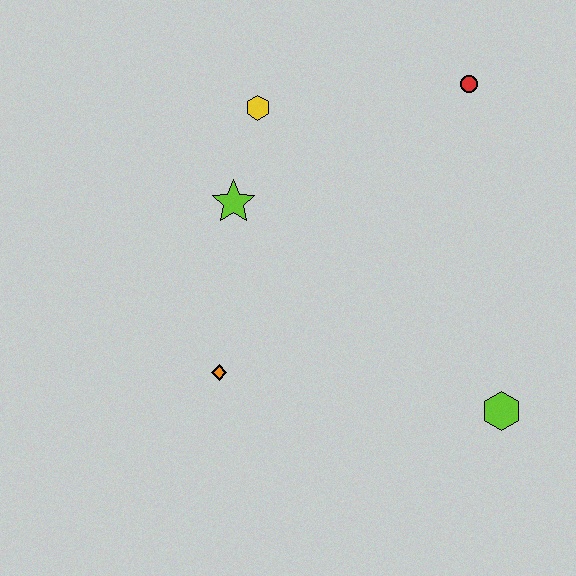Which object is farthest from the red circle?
The orange diamond is farthest from the red circle.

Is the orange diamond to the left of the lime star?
Yes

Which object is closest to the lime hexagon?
The orange diamond is closest to the lime hexagon.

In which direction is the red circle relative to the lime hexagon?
The red circle is above the lime hexagon.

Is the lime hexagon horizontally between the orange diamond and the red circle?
No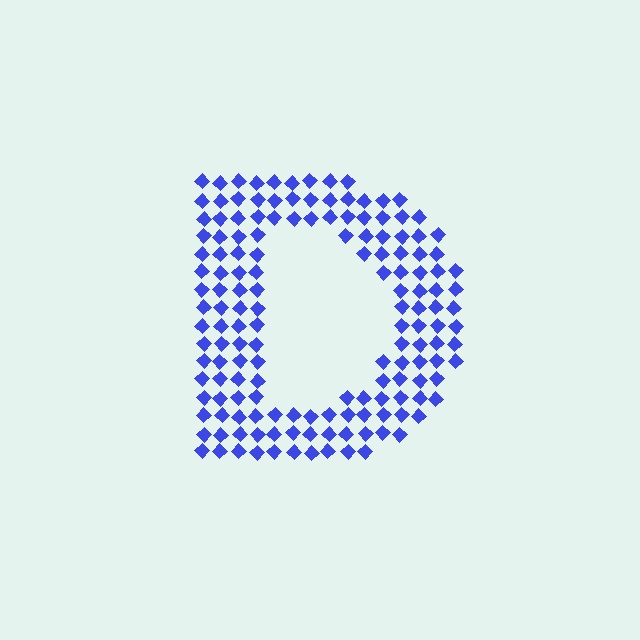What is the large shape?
The large shape is the letter D.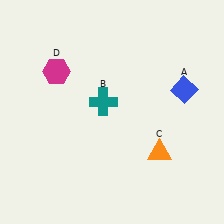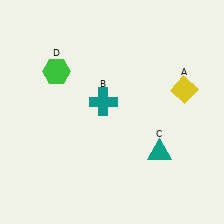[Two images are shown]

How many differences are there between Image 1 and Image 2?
There are 3 differences between the two images.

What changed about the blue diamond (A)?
In Image 1, A is blue. In Image 2, it changed to yellow.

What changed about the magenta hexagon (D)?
In Image 1, D is magenta. In Image 2, it changed to green.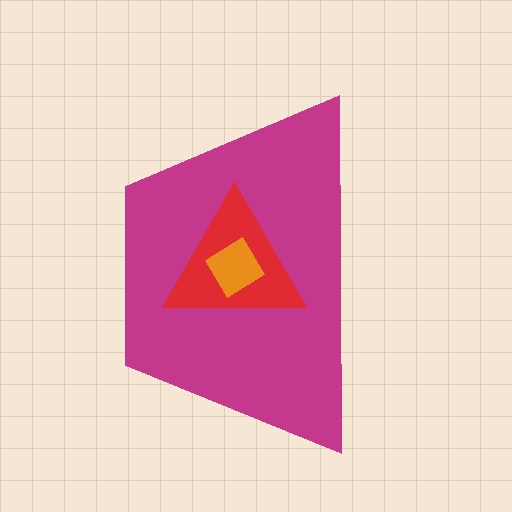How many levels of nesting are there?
3.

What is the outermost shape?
The magenta trapezoid.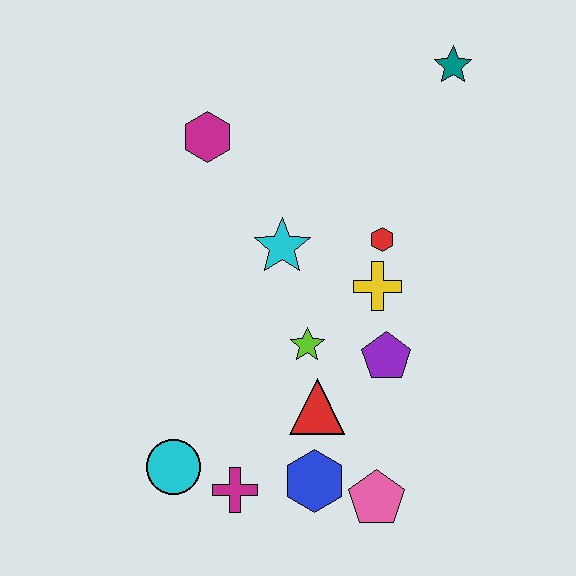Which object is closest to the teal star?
The red hexagon is closest to the teal star.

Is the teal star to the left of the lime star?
No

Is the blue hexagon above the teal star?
No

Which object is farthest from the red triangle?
The teal star is farthest from the red triangle.